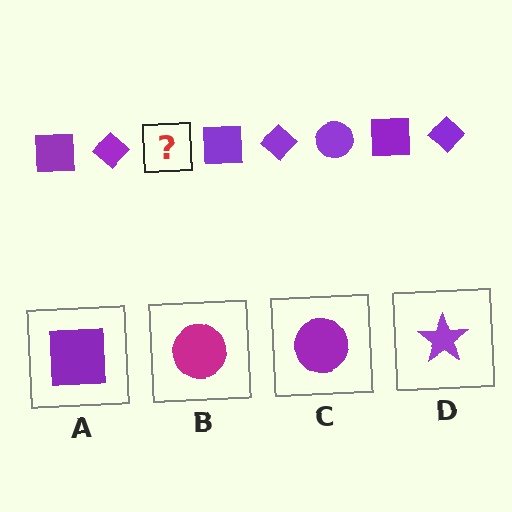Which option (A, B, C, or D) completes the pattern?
C.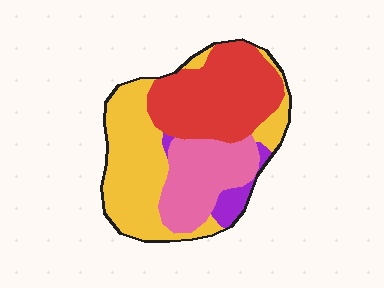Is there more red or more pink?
Red.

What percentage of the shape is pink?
Pink covers about 25% of the shape.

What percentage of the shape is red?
Red takes up between a third and a half of the shape.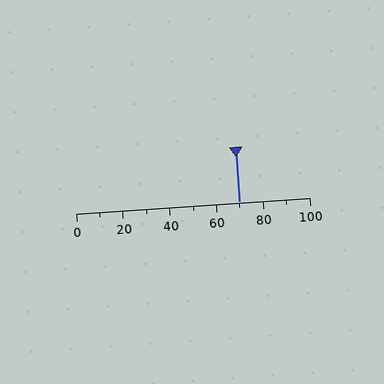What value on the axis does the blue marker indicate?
The marker indicates approximately 70.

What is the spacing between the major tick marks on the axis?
The major ticks are spaced 20 apart.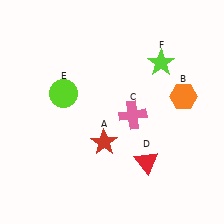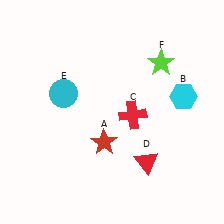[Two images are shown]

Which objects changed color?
B changed from orange to cyan. C changed from pink to red. E changed from lime to cyan.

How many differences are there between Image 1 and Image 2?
There are 3 differences between the two images.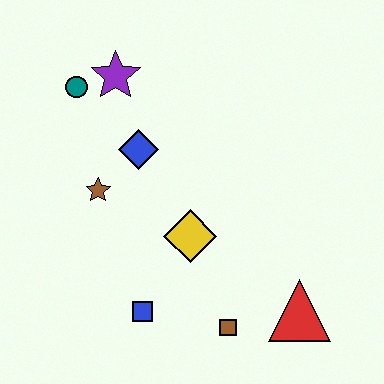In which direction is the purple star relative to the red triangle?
The purple star is above the red triangle.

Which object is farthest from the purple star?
The red triangle is farthest from the purple star.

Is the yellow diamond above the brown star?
No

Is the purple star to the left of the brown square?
Yes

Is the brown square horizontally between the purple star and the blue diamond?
No